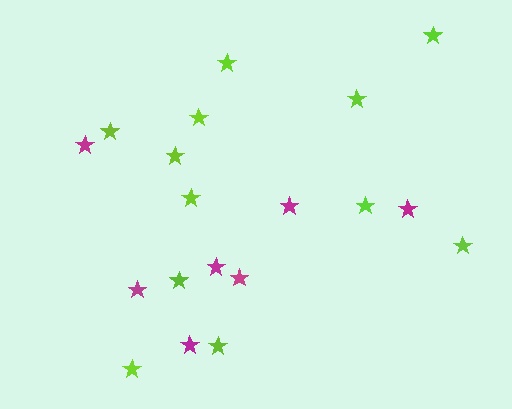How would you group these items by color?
There are 2 groups: one group of lime stars (12) and one group of magenta stars (7).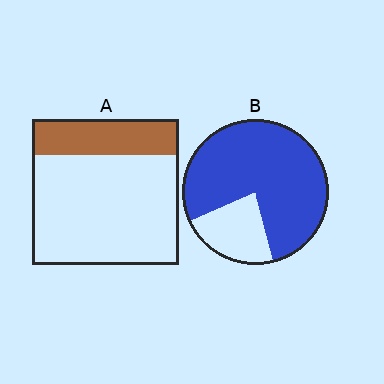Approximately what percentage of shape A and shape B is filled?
A is approximately 25% and B is approximately 80%.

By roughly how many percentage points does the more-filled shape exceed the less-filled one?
By roughly 55 percentage points (B over A).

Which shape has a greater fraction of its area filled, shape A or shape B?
Shape B.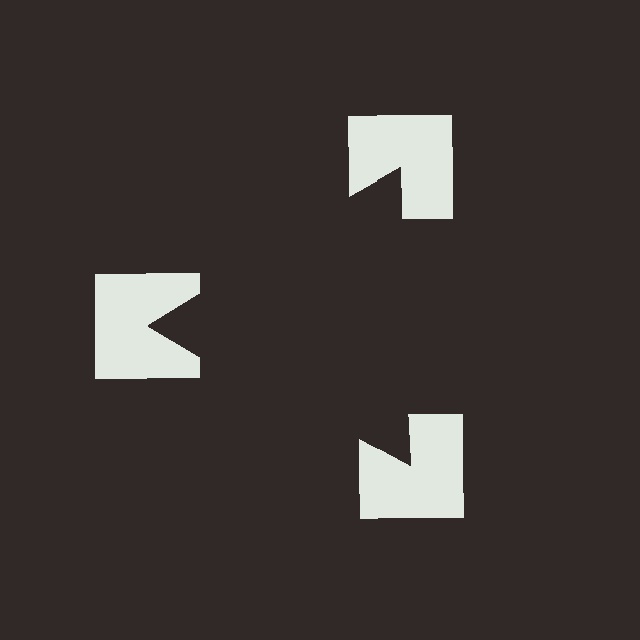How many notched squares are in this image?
There are 3 — one at each vertex of the illusory triangle.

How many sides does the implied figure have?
3 sides.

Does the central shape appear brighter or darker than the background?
It typically appears slightly darker than the background, even though no actual brightness change is drawn.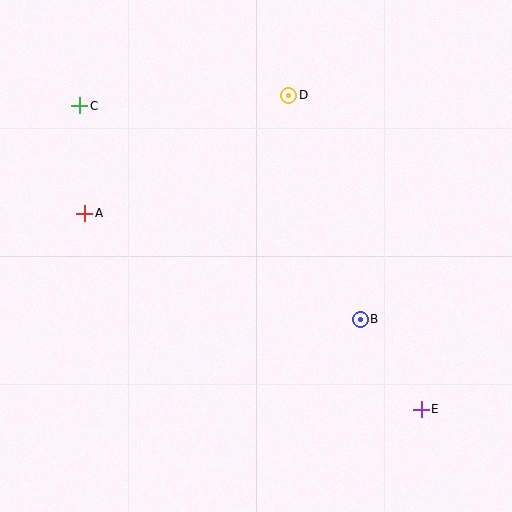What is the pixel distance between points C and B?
The distance between C and B is 353 pixels.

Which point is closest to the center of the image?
Point B at (360, 319) is closest to the center.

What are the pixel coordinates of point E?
Point E is at (421, 409).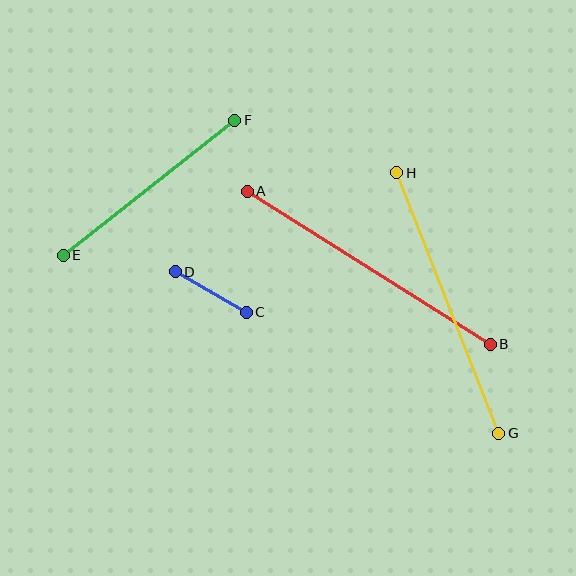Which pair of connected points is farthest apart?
Points A and B are farthest apart.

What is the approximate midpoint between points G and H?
The midpoint is at approximately (448, 303) pixels.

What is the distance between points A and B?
The distance is approximately 287 pixels.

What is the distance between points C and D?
The distance is approximately 82 pixels.